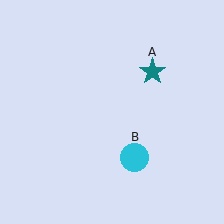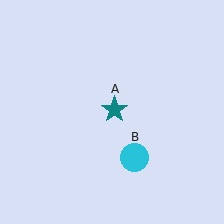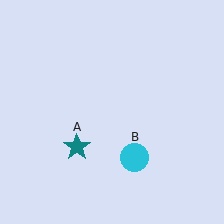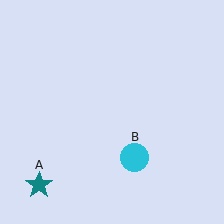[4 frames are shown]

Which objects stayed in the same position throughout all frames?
Cyan circle (object B) remained stationary.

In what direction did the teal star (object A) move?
The teal star (object A) moved down and to the left.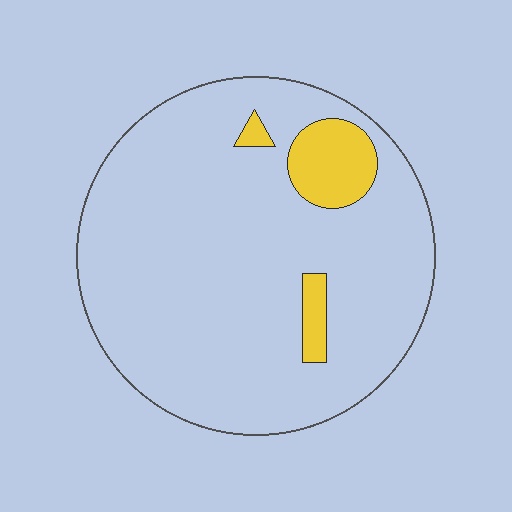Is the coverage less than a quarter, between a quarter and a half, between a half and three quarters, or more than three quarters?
Less than a quarter.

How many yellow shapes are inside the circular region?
3.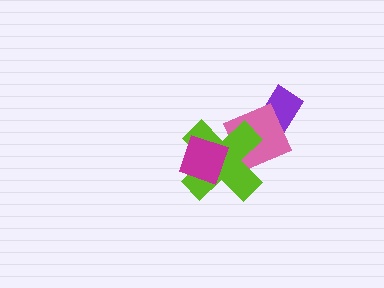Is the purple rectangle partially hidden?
Yes, it is partially covered by another shape.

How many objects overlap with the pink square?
2 objects overlap with the pink square.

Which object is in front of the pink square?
The lime cross is in front of the pink square.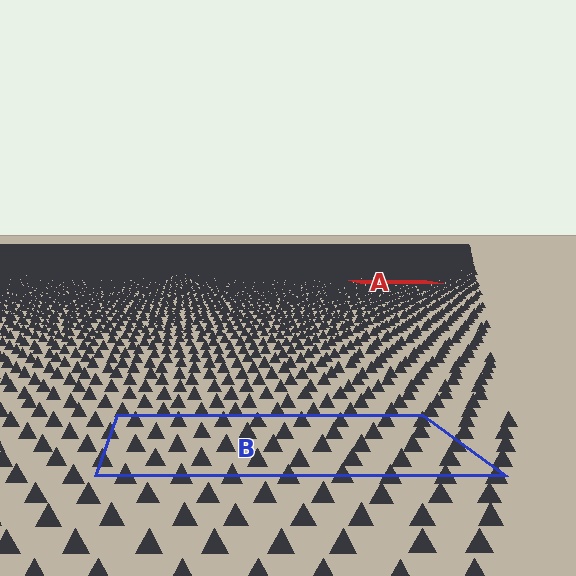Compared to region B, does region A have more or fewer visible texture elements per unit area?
Region A has more texture elements per unit area — they are packed more densely because it is farther away.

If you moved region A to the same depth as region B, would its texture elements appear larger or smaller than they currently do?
They would appear larger. At a closer depth, the same texture elements are projected at a bigger on-screen size.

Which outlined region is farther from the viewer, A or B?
Region A is farther from the viewer — the texture elements inside it appear smaller and more densely packed.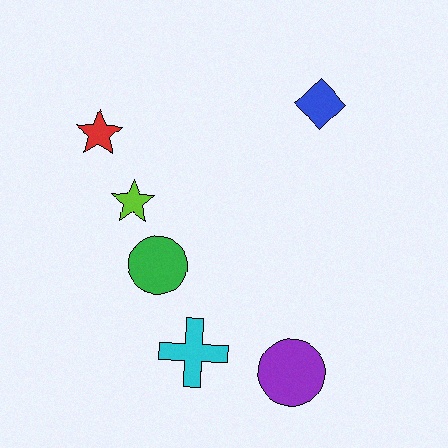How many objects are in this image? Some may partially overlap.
There are 6 objects.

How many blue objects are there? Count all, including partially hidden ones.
There is 1 blue object.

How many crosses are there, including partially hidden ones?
There is 1 cross.